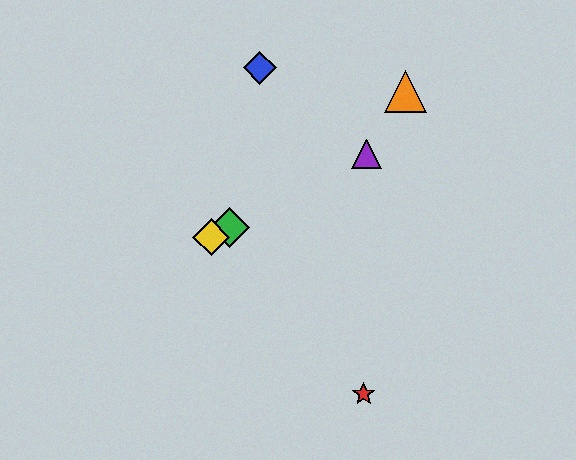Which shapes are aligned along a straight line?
The green diamond, the yellow diamond, the purple triangle are aligned along a straight line.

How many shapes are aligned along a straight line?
3 shapes (the green diamond, the yellow diamond, the purple triangle) are aligned along a straight line.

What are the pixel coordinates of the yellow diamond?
The yellow diamond is at (211, 237).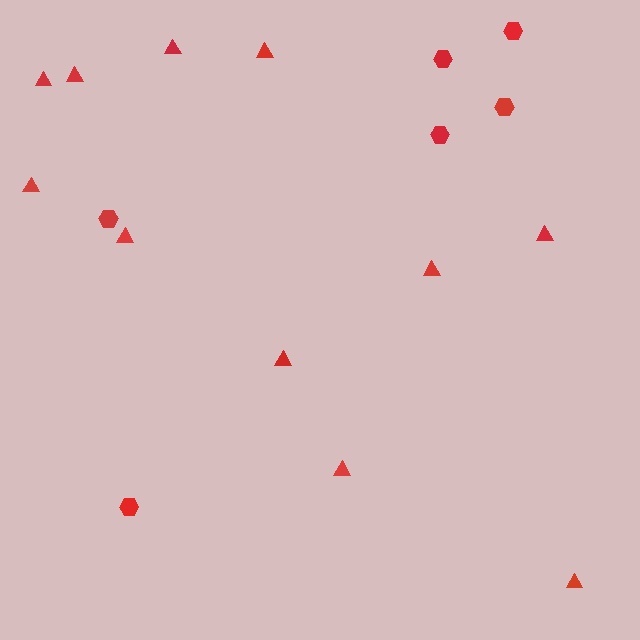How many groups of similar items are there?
There are 2 groups: one group of triangles (11) and one group of hexagons (6).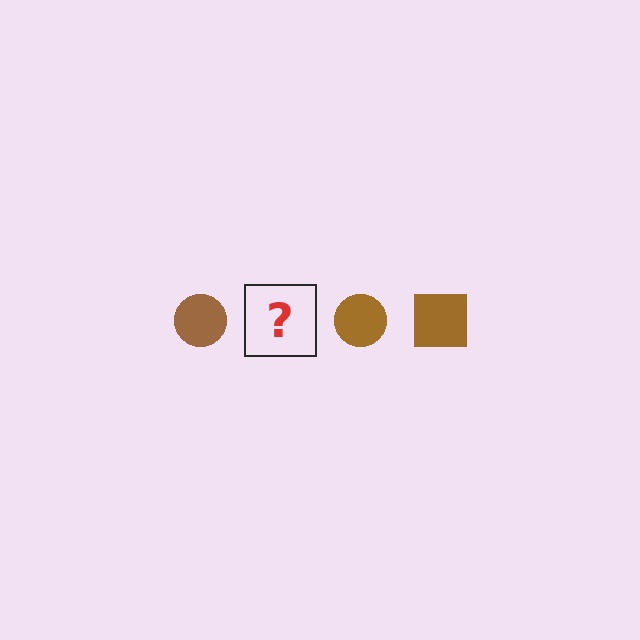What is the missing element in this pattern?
The missing element is a brown square.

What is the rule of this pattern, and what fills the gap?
The rule is that the pattern cycles through circle, square shapes in brown. The gap should be filled with a brown square.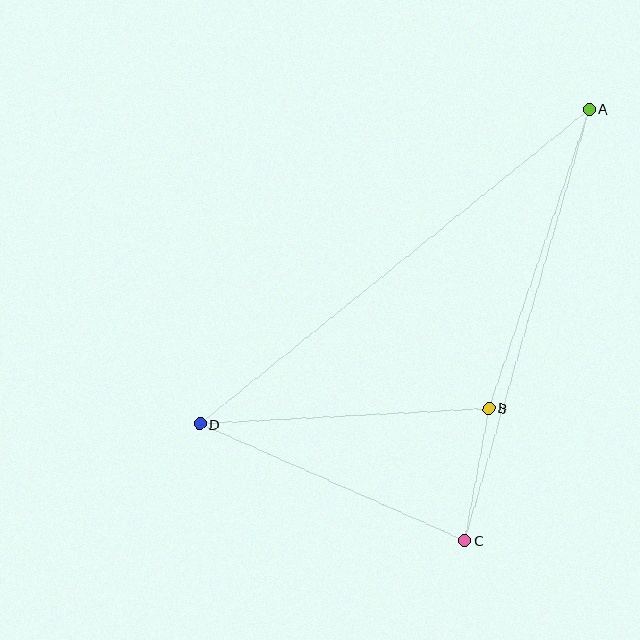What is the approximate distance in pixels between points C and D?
The distance between C and D is approximately 289 pixels.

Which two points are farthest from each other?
Points A and D are farthest from each other.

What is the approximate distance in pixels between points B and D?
The distance between B and D is approximately 289 pixels.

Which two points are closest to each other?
Points B and C are closest to each other.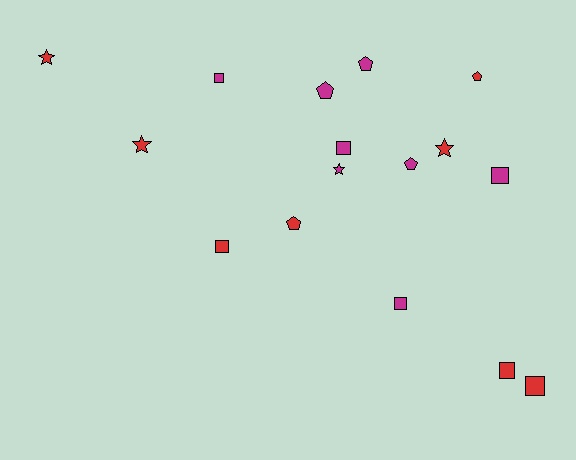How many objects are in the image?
There are 16 objects.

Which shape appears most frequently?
Square, with 7 objects.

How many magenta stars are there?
There is 1 magenta star.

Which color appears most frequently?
Red, with 8 objects.